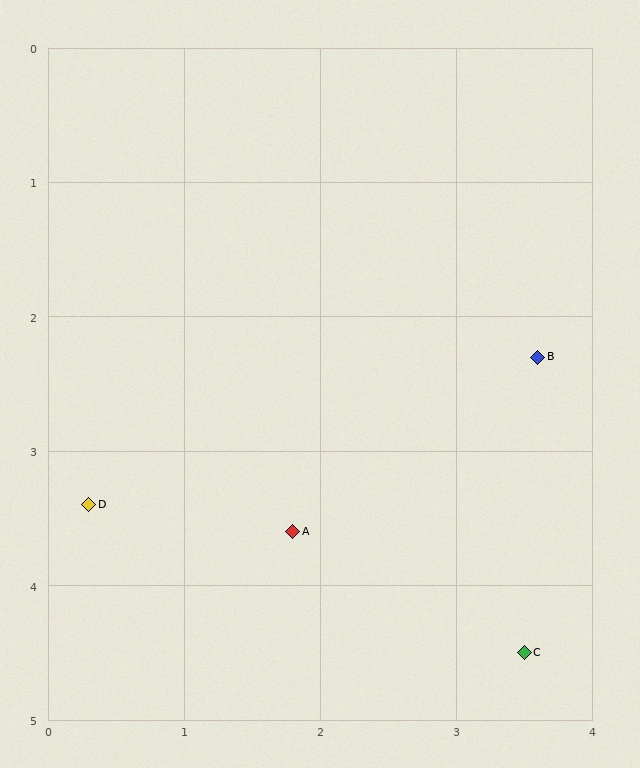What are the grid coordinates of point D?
Point D is at approximately (0.3, 3.4).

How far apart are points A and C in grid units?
Points A and C are about 1.9 grid units apart.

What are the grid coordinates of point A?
Point A is at approximately (1.8, 3.6).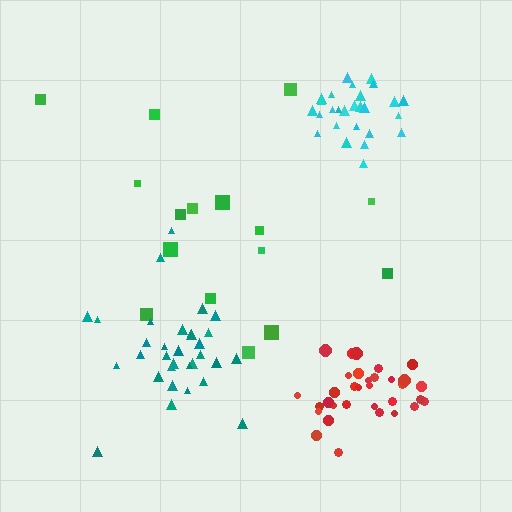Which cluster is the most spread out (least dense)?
Green.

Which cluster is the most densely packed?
Cyan.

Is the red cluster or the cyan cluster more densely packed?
Cyan.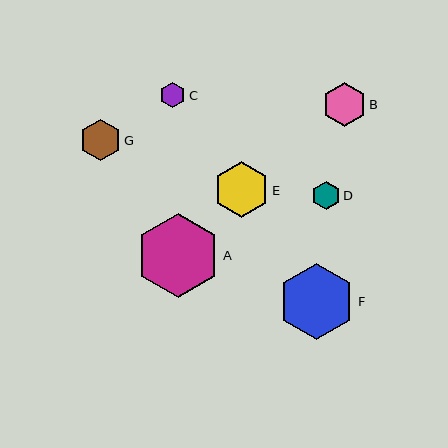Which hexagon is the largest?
Hexagon A is the largest with a size of approximately 84 pixels.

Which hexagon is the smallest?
Hexagon C is the smallest with a size of approximately 26 pixels.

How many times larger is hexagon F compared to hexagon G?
Hexagon F is approximately 1.9 times the size of hexagon G.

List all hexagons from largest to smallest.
From largest to smallest: A, F, E, B, G, D, C.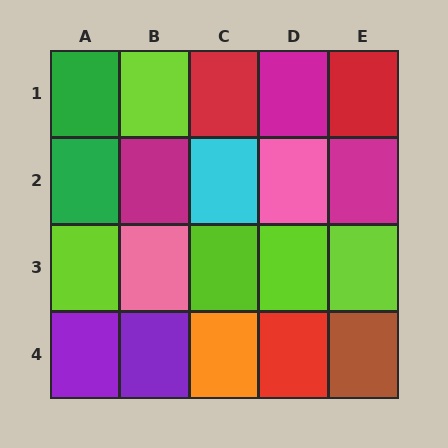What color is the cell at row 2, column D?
Pink.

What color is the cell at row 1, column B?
Lime.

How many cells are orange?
1 cell is orange.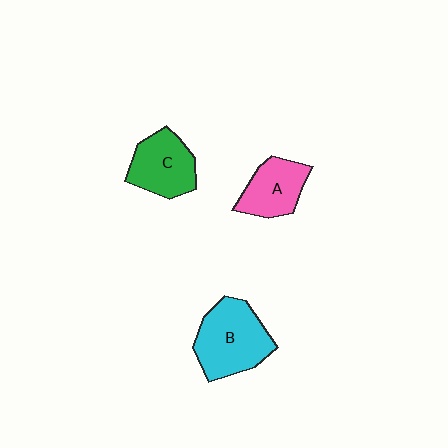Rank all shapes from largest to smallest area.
From largest to smallest: B (cyan), C (green), A (pink).